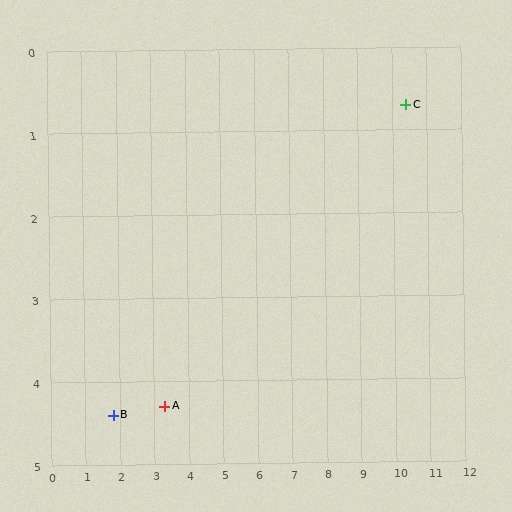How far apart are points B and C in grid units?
Points B and C are about 9.4 grid units apart.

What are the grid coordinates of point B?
Point B is at approximately (1.8, 4.4).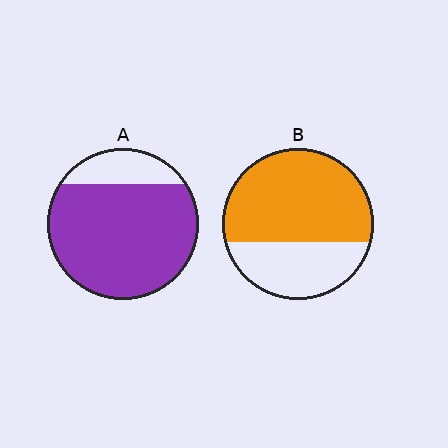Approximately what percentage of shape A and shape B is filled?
A is approximately 80% and B is approximately 65%.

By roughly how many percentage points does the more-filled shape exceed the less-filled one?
By roughly 15 percentage points (A over B).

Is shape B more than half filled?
Yes.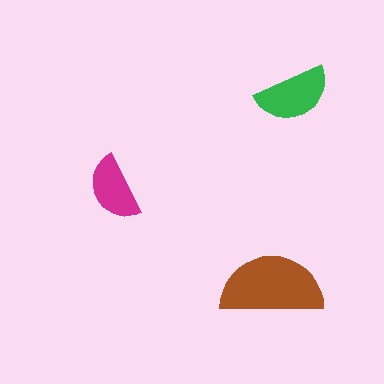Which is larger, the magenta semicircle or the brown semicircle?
The brown one.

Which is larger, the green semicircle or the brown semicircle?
The brown one.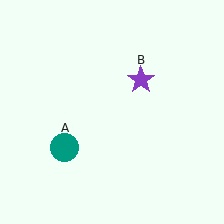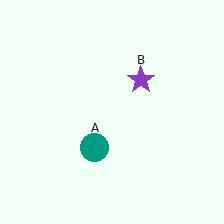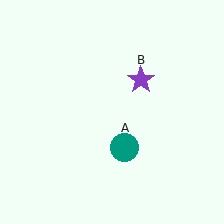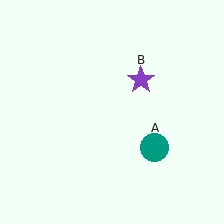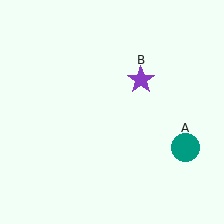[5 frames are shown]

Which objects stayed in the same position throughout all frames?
Purple star (object B) remained stationary.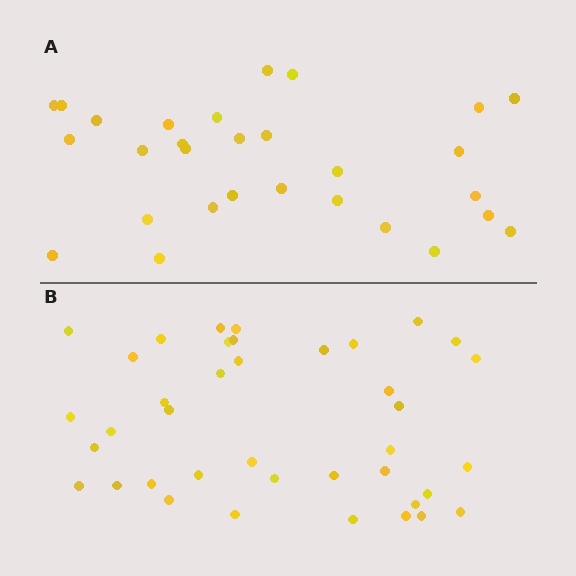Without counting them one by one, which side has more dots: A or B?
Region B (the bottom region) has more dots.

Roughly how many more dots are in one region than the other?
Region B has roughly 10 or so more dots than region A.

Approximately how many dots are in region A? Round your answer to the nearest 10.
About 30 dots. (The exact count is 29, which rounds to 30.)